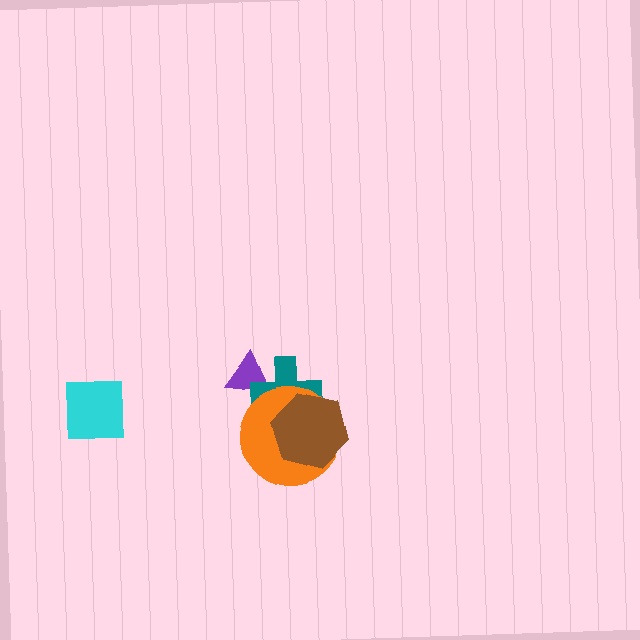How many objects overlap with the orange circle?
2 objects overlap with the orange circle.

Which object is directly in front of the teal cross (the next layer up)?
The orange circle is directly in front of the teal cross.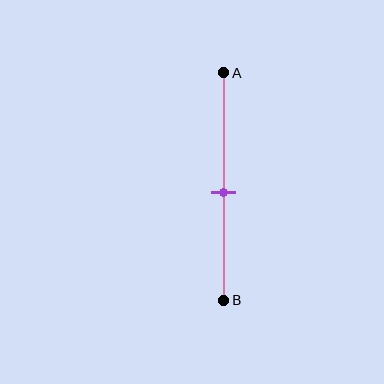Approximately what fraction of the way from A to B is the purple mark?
The purple mark is approximately 55% of the way from A to B.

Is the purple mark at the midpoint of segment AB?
Yes, the mark is approximately at the midpoint.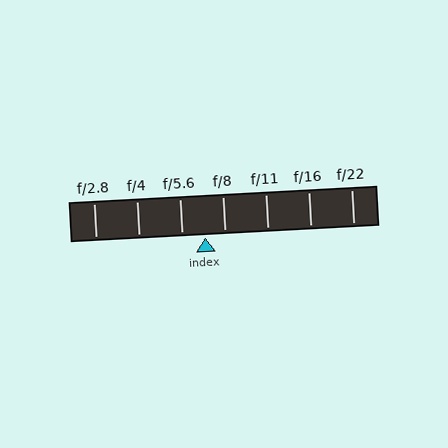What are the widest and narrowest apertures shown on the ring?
The widest aperture shown is f/2.8 and the narrowest is f/22.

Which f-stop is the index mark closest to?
The index mark is closest to f/8.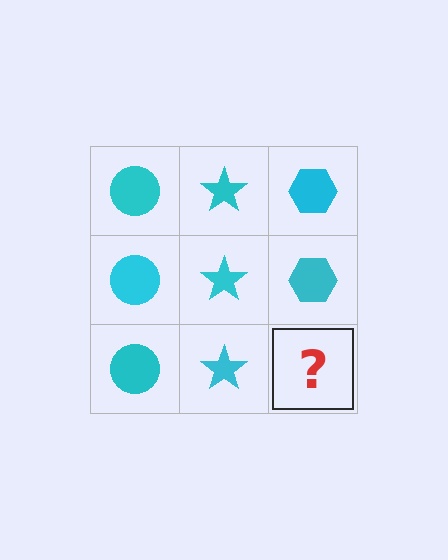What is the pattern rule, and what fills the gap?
The rule is that each column has a consistent shape. The gap should be filled with a cyan hexagon.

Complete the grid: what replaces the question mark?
The question mark should be replaced with a cyan hexagon.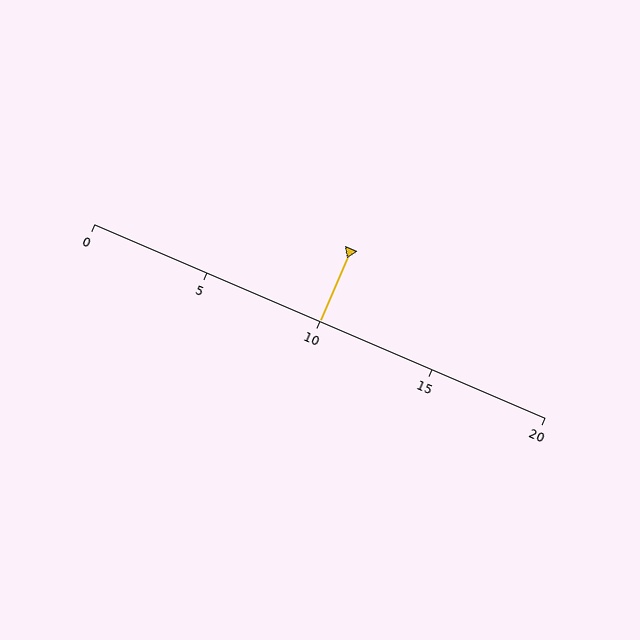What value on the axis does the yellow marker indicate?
The marker indicates approximately 10.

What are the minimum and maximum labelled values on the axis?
The axis runs from 0 to 20.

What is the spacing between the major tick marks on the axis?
The major ticks are spaced 5 apart.